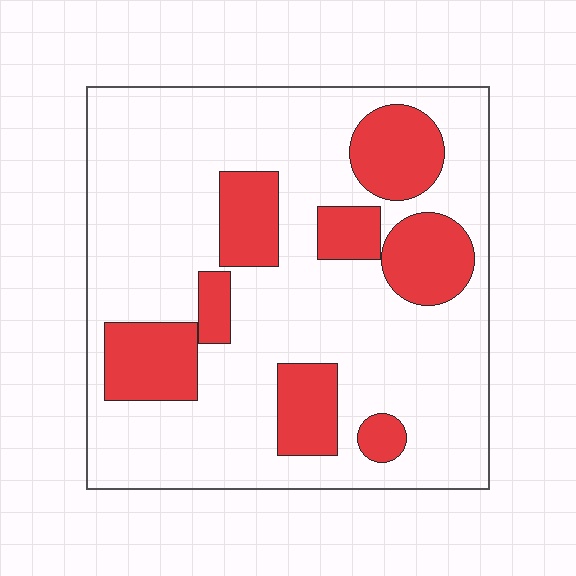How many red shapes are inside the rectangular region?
8.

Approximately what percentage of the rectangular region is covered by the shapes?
Approximately 25%.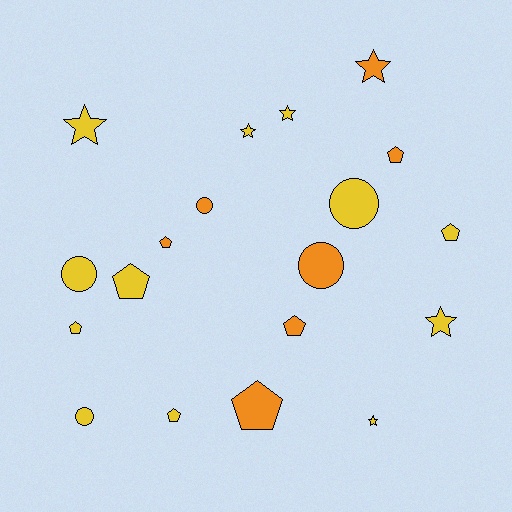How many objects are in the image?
There are 19 objects.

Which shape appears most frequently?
Pentagon, with 8 objects.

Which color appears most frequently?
Yellow, with 12 objects.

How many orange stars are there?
There is 1 orange star.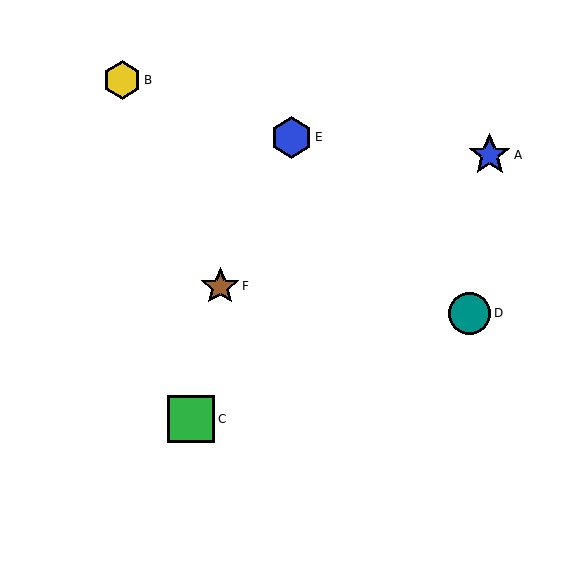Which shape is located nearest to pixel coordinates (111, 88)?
The yellow hexagon (labeled B) at (122, 80) is nearest to that location.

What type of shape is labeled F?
Shape F is a brown star.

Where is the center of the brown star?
The center of the brown star is at (220, 286).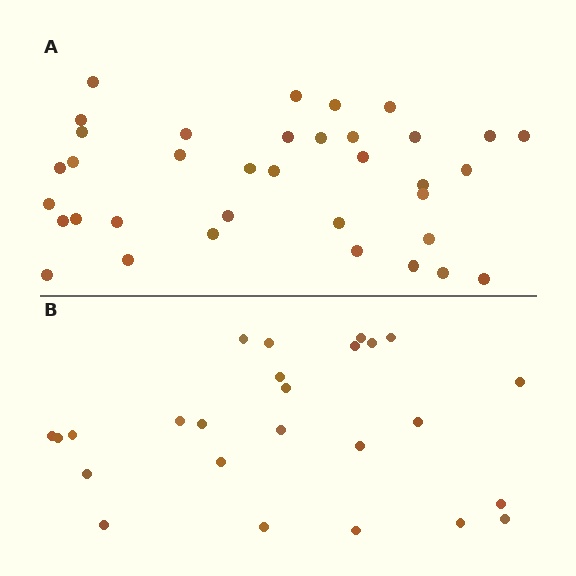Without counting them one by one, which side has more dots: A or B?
Region A (the top region) has more dots.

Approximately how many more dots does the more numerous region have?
Region A has roughly 12 or so more dots than region B.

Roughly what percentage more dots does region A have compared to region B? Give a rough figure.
About 45% more.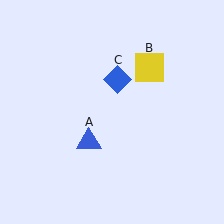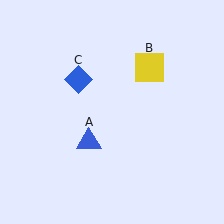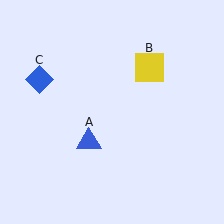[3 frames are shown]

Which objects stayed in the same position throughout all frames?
Blue triangle (object A) and yellow square (object B) remained stationary.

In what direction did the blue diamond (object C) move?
The blue diamond (object C) moved left.